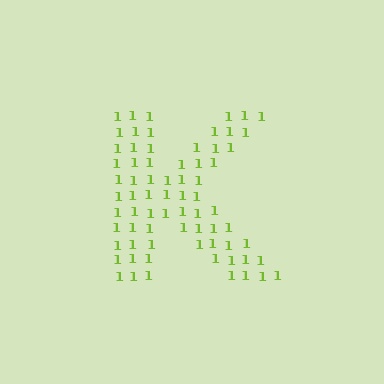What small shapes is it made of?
It is made of small digit 1's.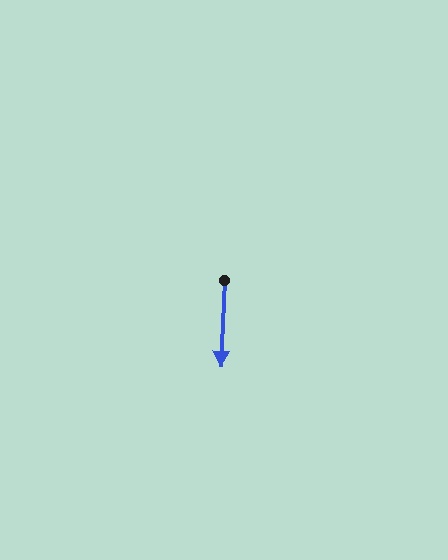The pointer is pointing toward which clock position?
Roughly 6 o'clock.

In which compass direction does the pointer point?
South.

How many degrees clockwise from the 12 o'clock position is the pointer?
Approximately 182 degrees.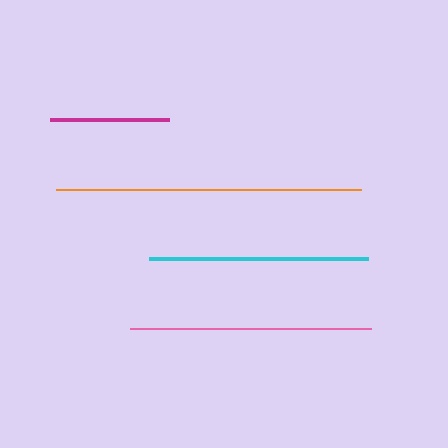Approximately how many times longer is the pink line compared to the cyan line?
The pink line is approximately 1.1 times the length of the cyan line.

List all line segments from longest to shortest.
From longest to shortest: orange, pink, cyan, magenta.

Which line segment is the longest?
The orange line is the longest at approximately 306 pixels.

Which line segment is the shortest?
The magenta line is the shortest at approximately 119 pixels.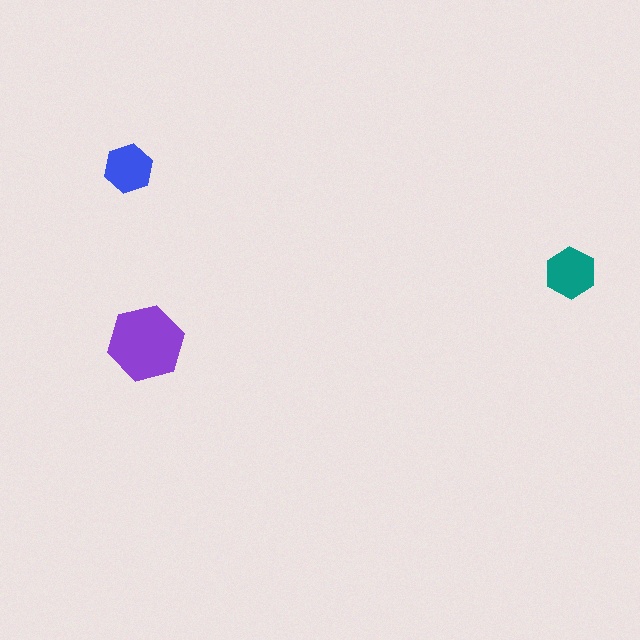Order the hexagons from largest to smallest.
the purple one, the teal one, the blue one.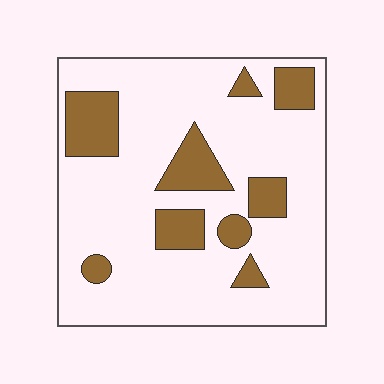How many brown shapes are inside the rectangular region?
9.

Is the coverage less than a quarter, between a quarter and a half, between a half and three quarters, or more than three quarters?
Less than a quarter.